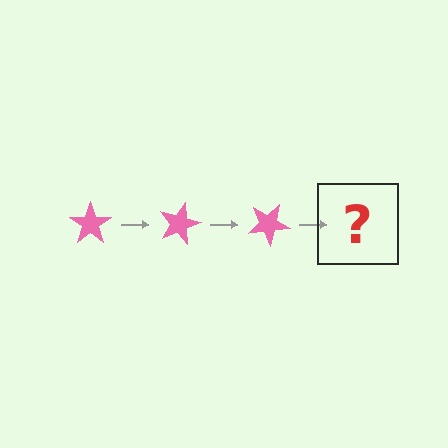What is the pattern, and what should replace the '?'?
The pattern is that the star rotates 15 degrees each step. The '?' should be a pink star rotated 45 degrees.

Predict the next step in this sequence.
The next step is a pink star rotated 45 degrees.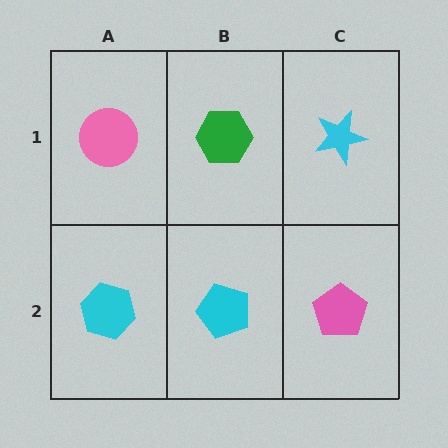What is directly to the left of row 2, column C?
A cyan pentagon.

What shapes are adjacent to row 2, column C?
A cyan star (row 1, column C), a cyan pentagon (row 2, column B).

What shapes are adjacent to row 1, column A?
A cyan hexagon (row 2, column A), a green hexagon (row 1, column B).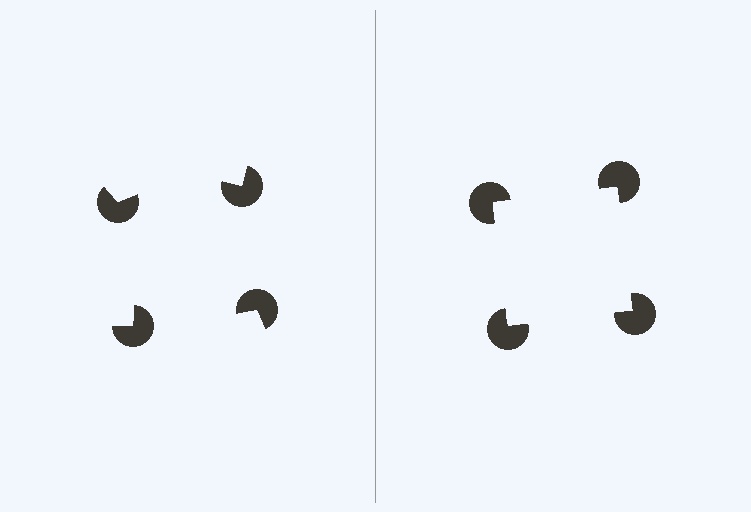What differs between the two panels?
The pac-man discs are positioned identically on both sides; only the wedge orientations differ. On the right they align to a square; on the left they are misaligned.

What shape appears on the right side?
An illusory square.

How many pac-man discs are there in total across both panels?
8 — 4 on each side.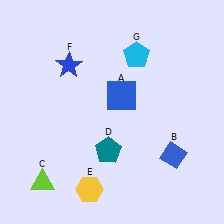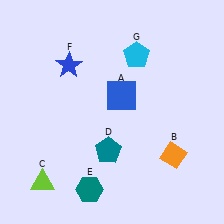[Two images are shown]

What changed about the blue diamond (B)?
In Image 1, B is blue. In Image 2, it changed to orange.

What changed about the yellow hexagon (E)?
In Image 1, E is yellow. In Image 2, it changed to teal.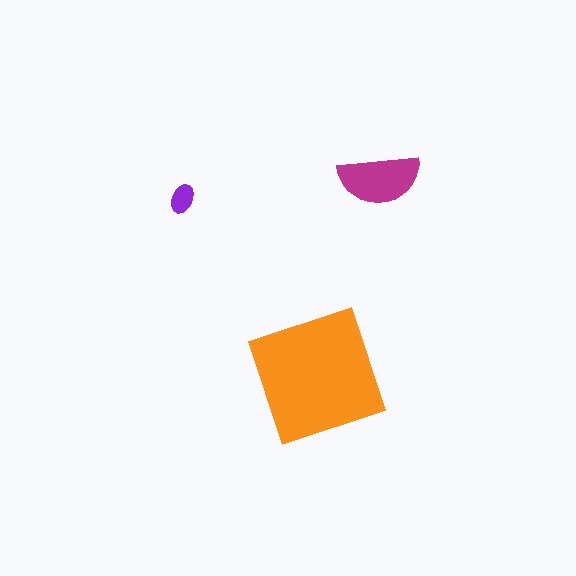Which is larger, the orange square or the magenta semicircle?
The orange square.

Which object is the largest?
The orange square.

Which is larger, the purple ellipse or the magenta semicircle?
The magenta semicircle.